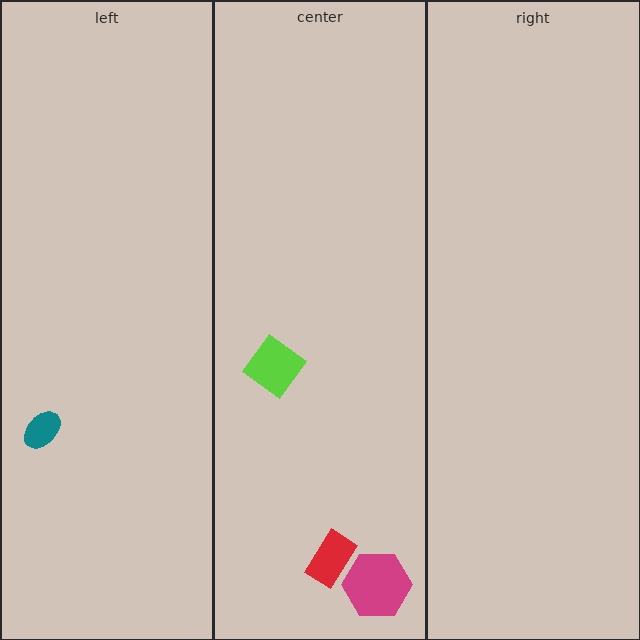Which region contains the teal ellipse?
The left region.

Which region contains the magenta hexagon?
The center region.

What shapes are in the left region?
The teal ellipse.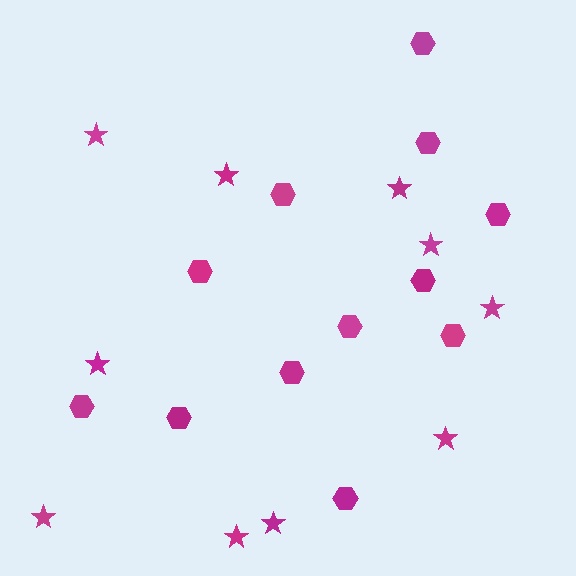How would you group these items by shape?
There are 2 groups: one group of hexagons (12) and one group of stars (10).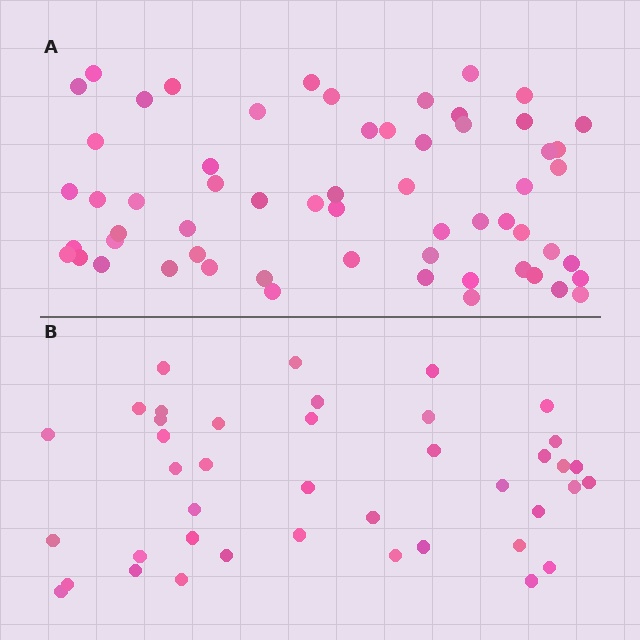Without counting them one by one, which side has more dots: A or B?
Region A (the top region) has more dots.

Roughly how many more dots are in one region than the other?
Region A has approximately 20 more dots than region B.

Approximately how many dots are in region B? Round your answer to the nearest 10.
About 40 dots. (The exact count is 41, which rounds to 40.)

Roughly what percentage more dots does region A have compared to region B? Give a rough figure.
About 45% more.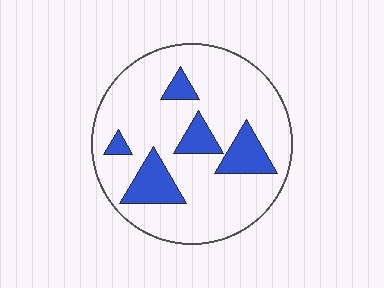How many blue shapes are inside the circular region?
5.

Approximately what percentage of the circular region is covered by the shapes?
Approximately 20%.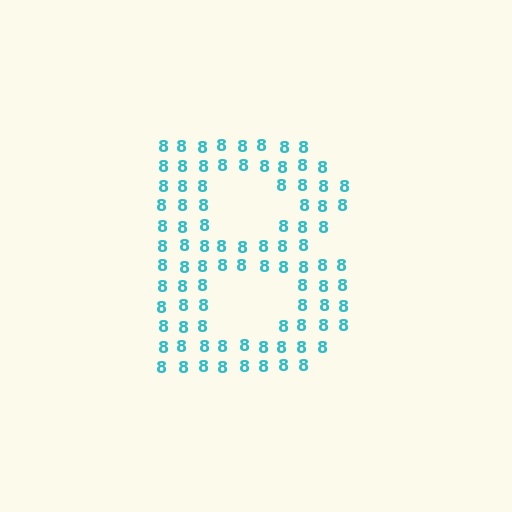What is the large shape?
The large shape is the letter B.